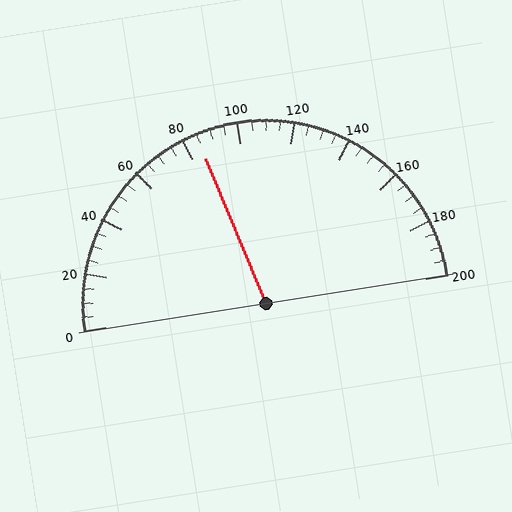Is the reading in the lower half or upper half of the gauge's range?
The reading is in the lower half of the range (0 to 200).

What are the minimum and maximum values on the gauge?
The gauge ranges from 0 to 200.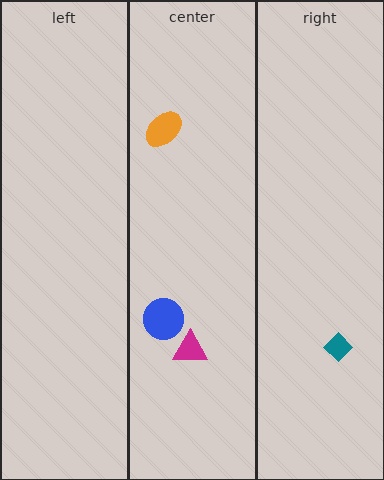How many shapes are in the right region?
1.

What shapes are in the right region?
The teal diamond.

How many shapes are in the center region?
3.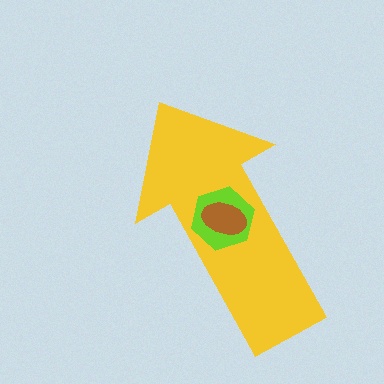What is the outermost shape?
The yellow arrow.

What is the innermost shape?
The brown ellipse.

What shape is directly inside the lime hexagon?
The brown ellipse.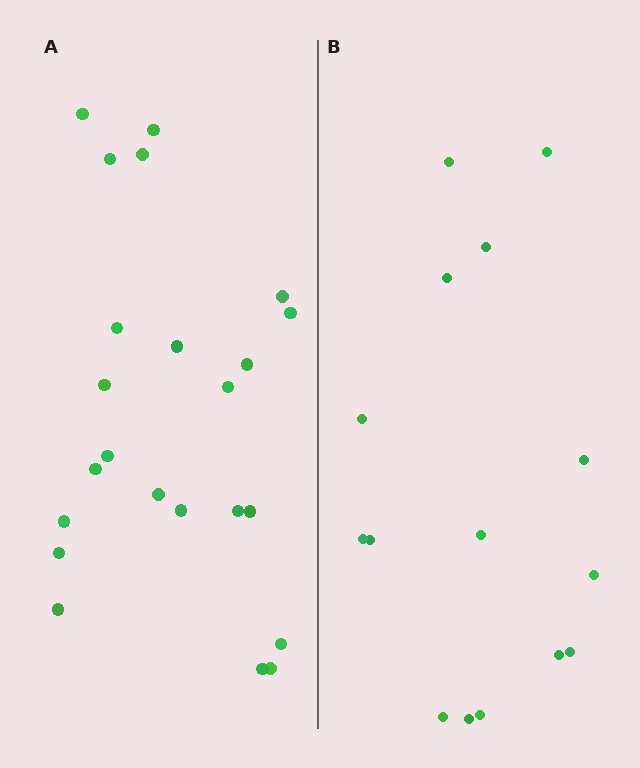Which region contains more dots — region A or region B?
Region A (the left region) has more dots.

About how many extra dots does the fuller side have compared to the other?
Region A has roughly 8 or so more dots than region B.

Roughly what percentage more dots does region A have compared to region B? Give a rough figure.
About 55% more.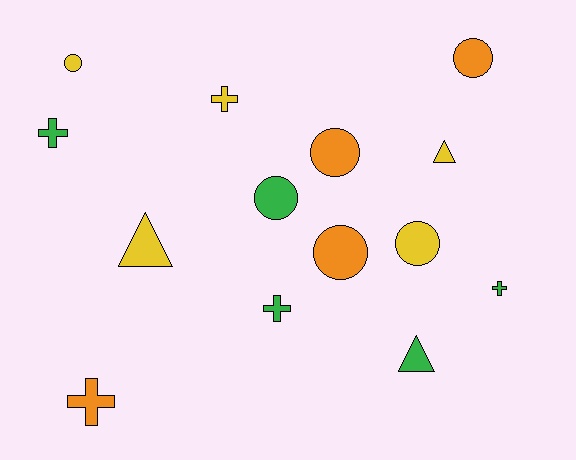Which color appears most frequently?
Green, with 5 objects.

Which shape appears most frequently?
Circle, with 6 objects.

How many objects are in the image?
There are 14 objects.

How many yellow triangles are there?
There are 2 yellow triangles.